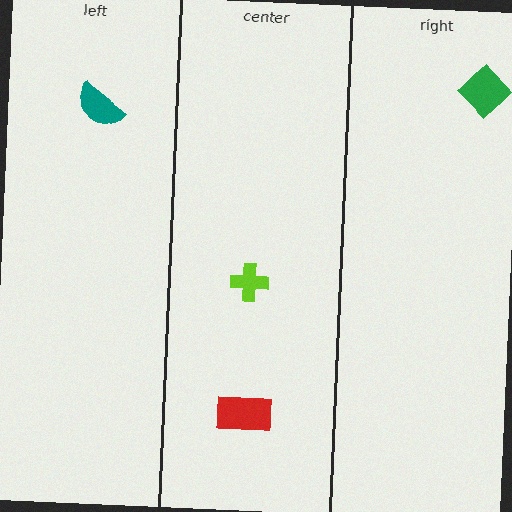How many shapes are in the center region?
2.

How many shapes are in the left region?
1.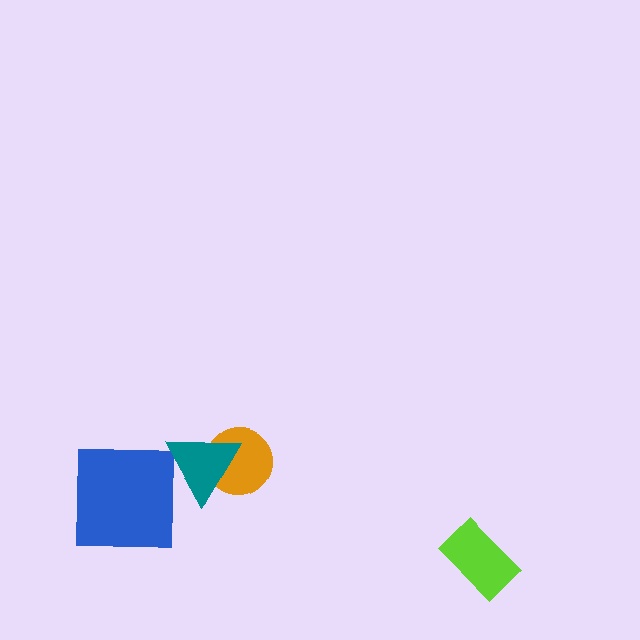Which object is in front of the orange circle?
The teal triangle is in front of the orange circle.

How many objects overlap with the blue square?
0 objects overlap with the blue square.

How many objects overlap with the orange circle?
1 object overlaps with the orange circle.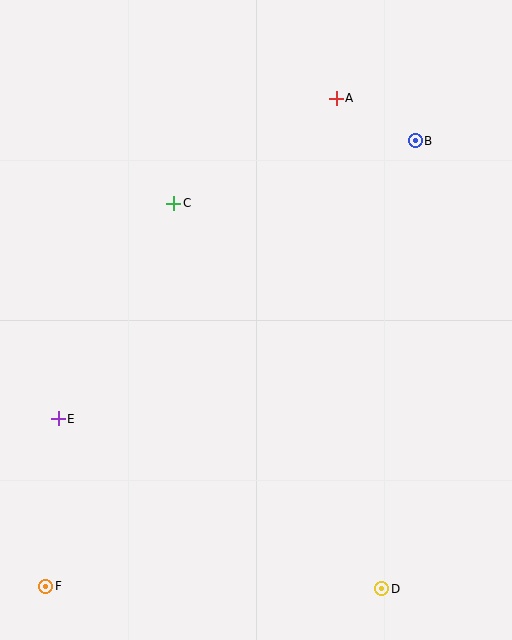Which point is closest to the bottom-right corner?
Point D is closest to the bottom-right corner.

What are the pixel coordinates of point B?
Point B is at (415, 141).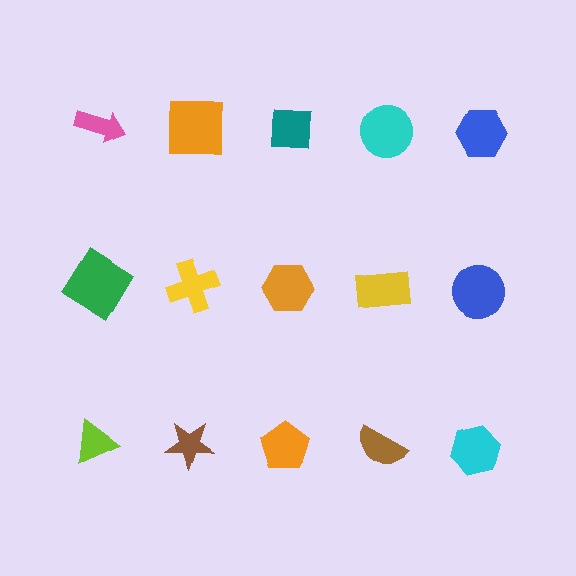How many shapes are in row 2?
5 shapes.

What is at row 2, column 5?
A blue circle.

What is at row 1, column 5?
A blue hexagon.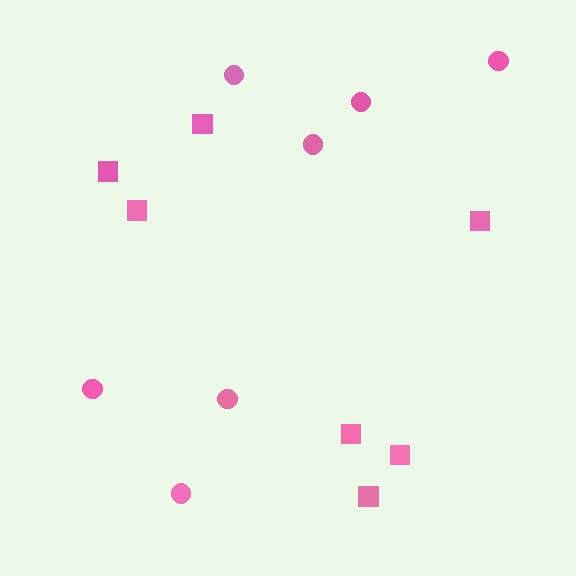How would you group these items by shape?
There are 2 groups: one group of circles (7) and one group of squares (7).